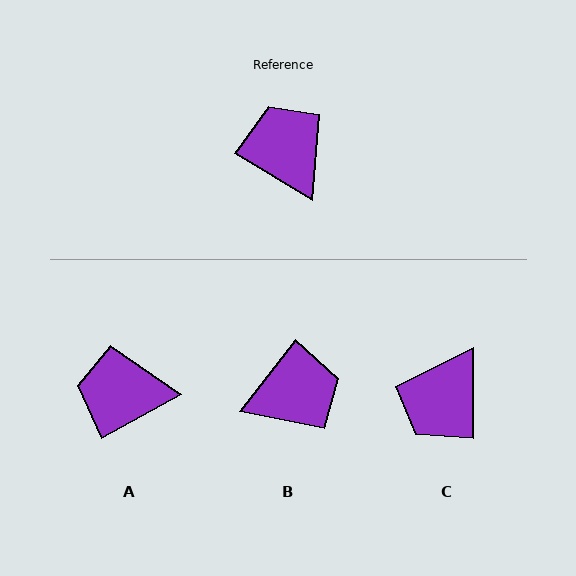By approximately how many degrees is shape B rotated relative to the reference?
Approximately 97 degrees clockwise.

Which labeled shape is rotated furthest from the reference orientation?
C, about 122 degrees away.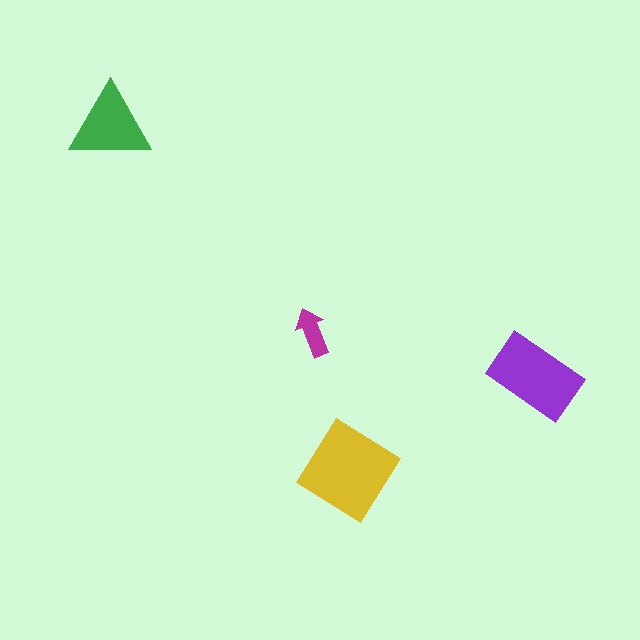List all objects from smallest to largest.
The magenta arrow, the green triangle, the purple rectangle, the yellow diamond.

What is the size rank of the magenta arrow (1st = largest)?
4th.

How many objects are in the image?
There are 4 objects in the image.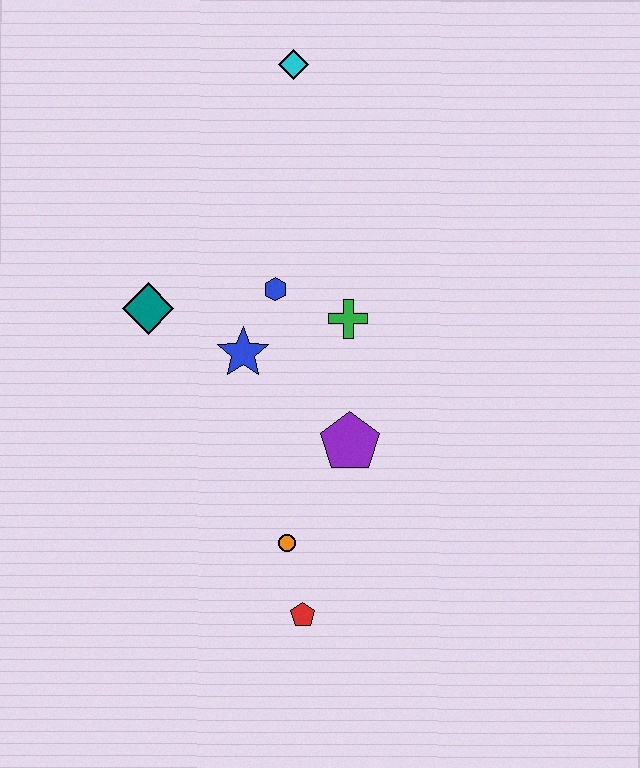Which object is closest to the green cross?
The blue hexagon is closest to the green cross.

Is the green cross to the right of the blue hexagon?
Yes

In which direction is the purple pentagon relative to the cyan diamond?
The purple pentagon is below the cyan diamond.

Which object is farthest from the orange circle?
The cyan diamond is farthest from the orange circle.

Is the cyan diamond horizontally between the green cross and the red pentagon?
No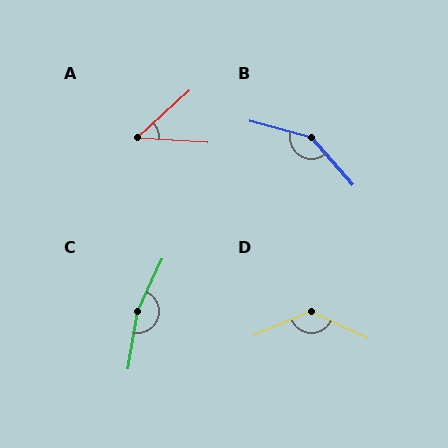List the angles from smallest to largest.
A (46°), D (131°), B (146°), C (164°).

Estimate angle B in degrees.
Approximately 146 degrees.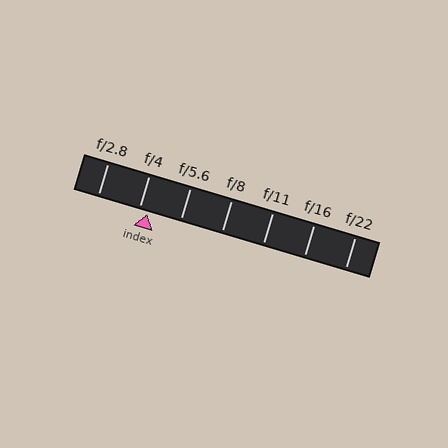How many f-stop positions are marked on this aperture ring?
There are 7 f-stop positions marked.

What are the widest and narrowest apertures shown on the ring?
The widest aperture shown is f/2.8 and the narrowest is f/22.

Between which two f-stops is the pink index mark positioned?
The index mark is between f/4 and f/5.6.